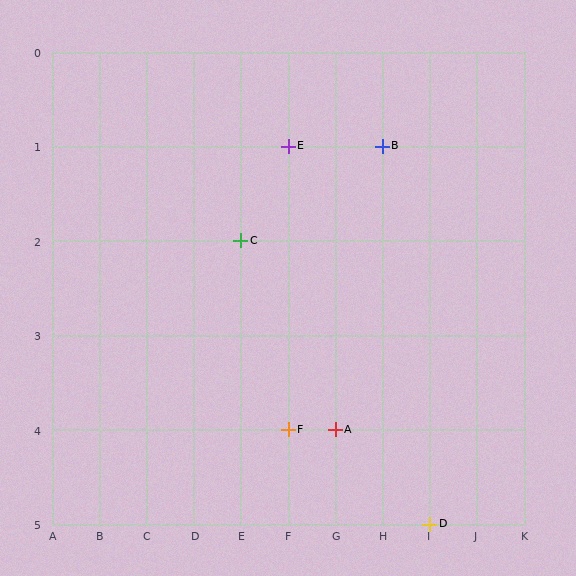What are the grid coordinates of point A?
Point A is at grid coordinates (G, 4).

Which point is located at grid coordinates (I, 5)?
Point D is at (I, 5).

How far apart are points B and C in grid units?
Points B and C are 3 columns and 1 row apart (about 3.2 grid units diagonally).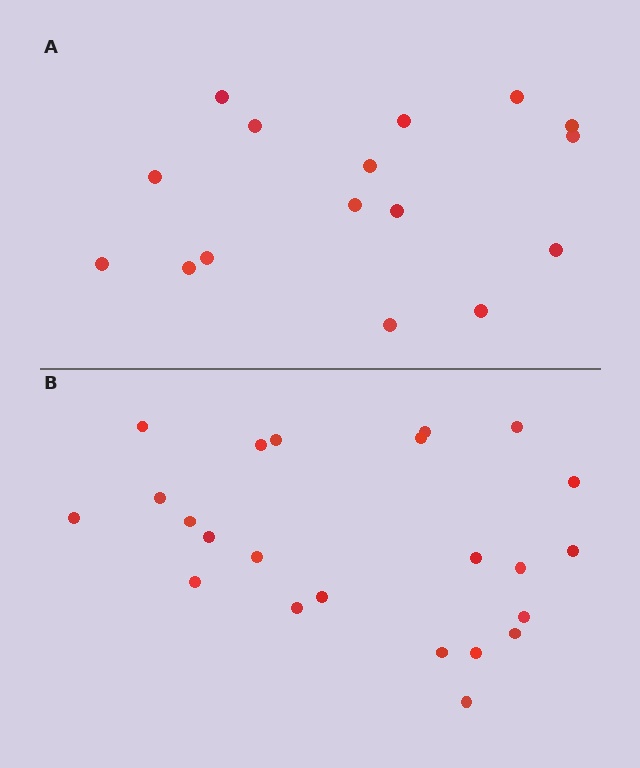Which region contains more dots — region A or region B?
Region B (the bottom region) has more dots.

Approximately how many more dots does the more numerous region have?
Region B has roughly 8 or so more dots than region A.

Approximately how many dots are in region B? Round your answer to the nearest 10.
About 20 dots. (The exact count is 23, which rounds to 20.)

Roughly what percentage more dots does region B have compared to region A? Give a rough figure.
About 45% more.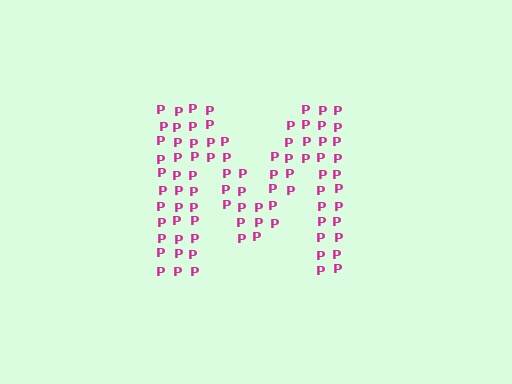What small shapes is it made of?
It is made of small letter P's.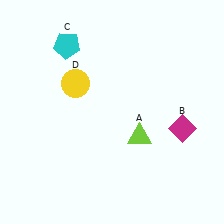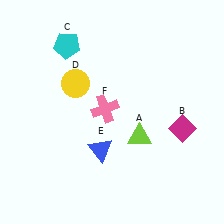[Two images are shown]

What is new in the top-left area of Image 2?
A pink cross (F) was added in the top-left area of Image 2.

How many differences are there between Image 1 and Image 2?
There are 2 differences between the two images.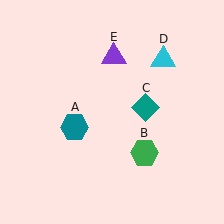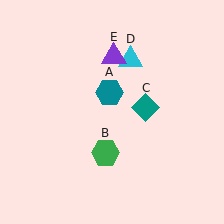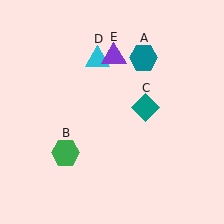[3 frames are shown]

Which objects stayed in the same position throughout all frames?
Teal diamond (object C) and purple triangle (object E) remained stationary.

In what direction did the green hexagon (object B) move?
The green hexagon (object B) moved left.